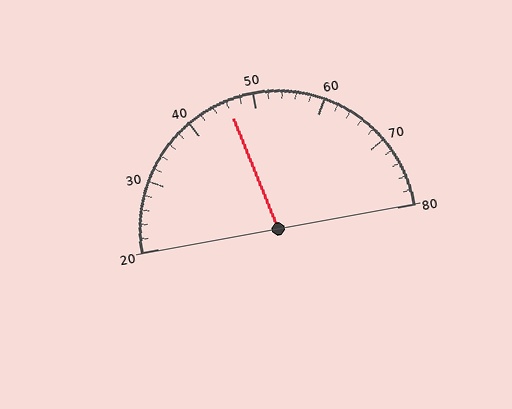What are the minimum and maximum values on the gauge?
The gauge ranges from 20 to 80.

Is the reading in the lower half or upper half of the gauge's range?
The reading is in the lower half of the range (20 to 80).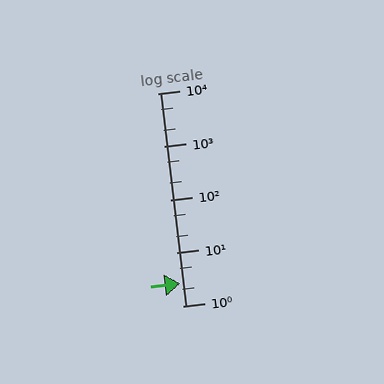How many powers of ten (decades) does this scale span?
The scale spans 4 decades, from 1 to 10000.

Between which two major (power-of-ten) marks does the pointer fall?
The pointer is between 1 and 10.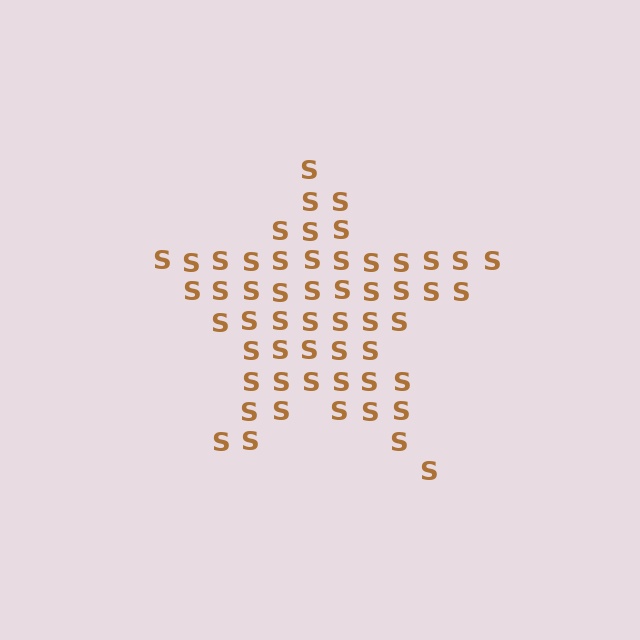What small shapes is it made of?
It is made of small letter S's.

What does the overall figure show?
The overall figure shows a star.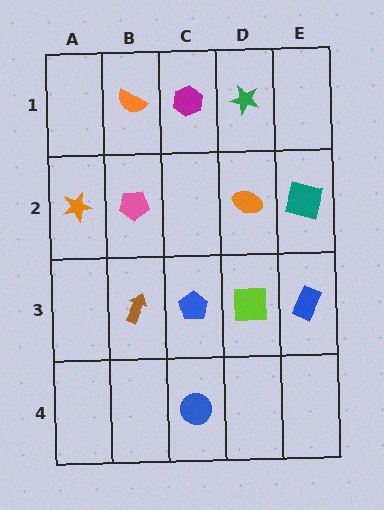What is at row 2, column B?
A pink pentagon.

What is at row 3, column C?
A blue pentagon.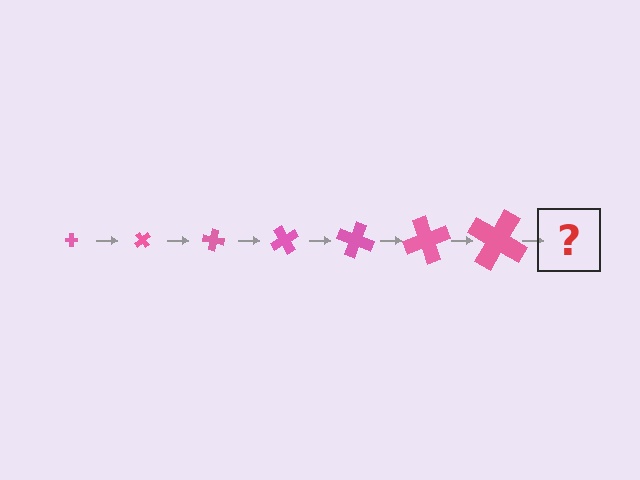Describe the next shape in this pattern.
It should be a cross, larger than the previous one and rotated 350 degrees from the start.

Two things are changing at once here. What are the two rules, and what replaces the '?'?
The two rules are that the cross grows larger each step and it rotates 50 degrees each step. The '?' should be a cross, larger than the previous one and rotated 350 degrees from the start.